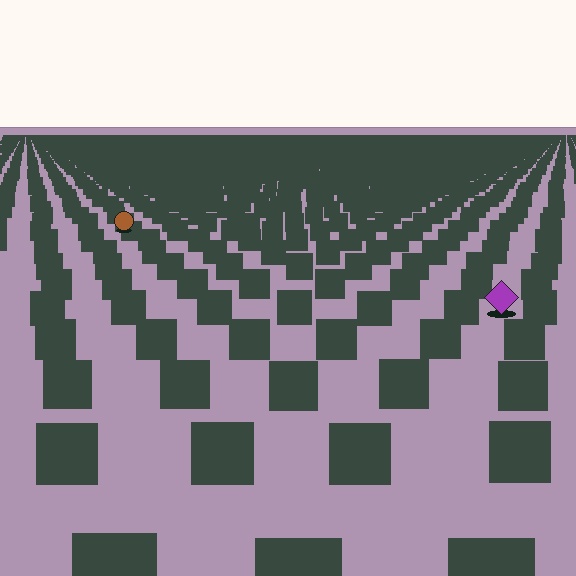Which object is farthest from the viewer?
The brown circle is farthest from the viewer. It appears smaller and the ground texture around it is denser.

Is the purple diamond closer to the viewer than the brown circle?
Yes. The purple diamond is closer — you can tell from the texture gradient: the ground texture is coarser near it.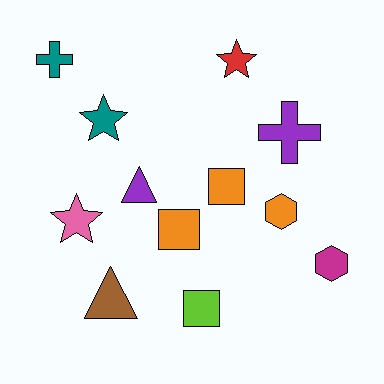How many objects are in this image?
There are 12 objects.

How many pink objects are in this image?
There is 1 pink object.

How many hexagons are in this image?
There are 2 hexagons.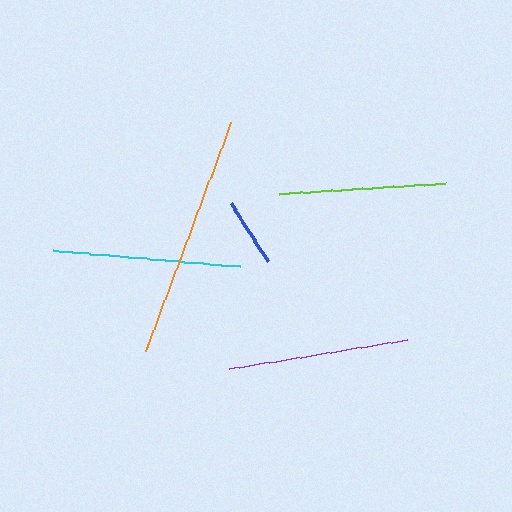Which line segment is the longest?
The orange line is the longest at approximately 245 pixels.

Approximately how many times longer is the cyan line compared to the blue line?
The cyan line is approximately 2.7 times the length of the blue line.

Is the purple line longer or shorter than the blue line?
The purple line is longer than the blue line.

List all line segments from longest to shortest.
From longest to shortest: orange, cyan, purple, lime, blue.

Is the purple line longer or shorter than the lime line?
The purple line is longer than the lime line.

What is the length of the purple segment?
The purple segment is approximately 180 pixels long.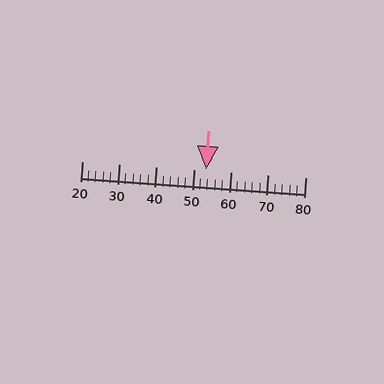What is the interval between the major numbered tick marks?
The major tick marks are spaced 10 units apart.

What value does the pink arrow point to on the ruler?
The pink arrow points to approximately 53.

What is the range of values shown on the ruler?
The ruler shows values from 20 to 80.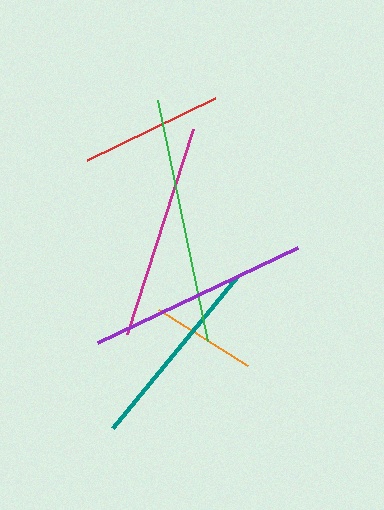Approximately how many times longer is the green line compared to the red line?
The green line is approximately 1.7 times the length of the red line.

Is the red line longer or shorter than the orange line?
The red line is longer than the orange line.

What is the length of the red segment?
The red segment is approximately 143 pixels long.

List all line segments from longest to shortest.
From longest to shortest: green, purple, magenta, teal, red, orange.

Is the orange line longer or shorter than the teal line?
The teal line is longer than the orange line.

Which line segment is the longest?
The green line is the longest at approximately 246 pixels.